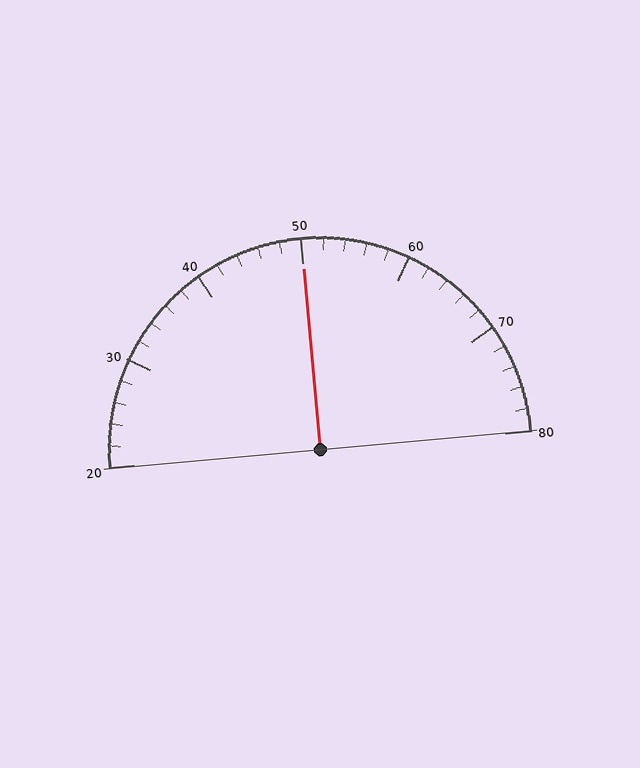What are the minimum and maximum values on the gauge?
The gauge ranges from 20 to 80.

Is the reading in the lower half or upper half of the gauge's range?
The reading is in the upper half of the range (20 to 80).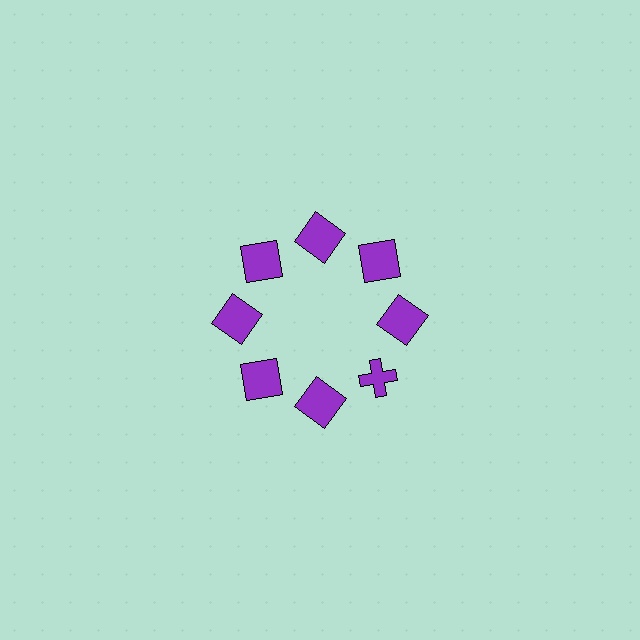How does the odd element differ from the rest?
It has a different shape: cross instead of square.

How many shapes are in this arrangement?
There are 8 shapes arranged in a ring pattern.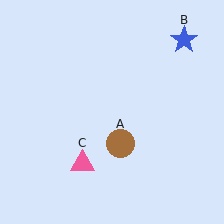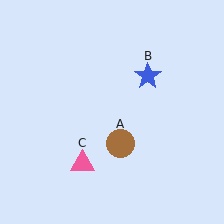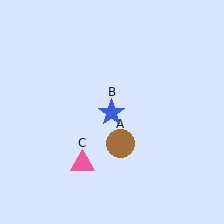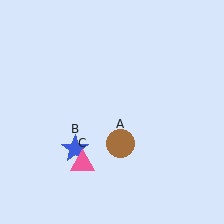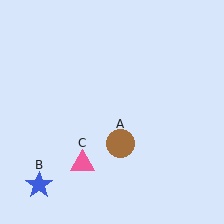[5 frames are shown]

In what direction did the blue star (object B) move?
The blue star (object B) moved down and to the left.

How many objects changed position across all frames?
1 object changed position: blue star (object B).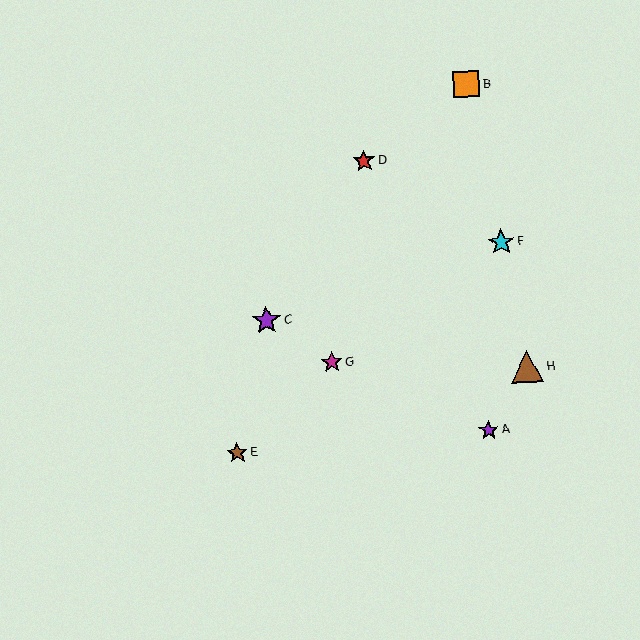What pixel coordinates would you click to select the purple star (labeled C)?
Click at (266, 320) to select the purple star C.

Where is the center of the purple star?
The center of the purple star is at (266, 320).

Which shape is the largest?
The brown triangle (labeled H) is the largest.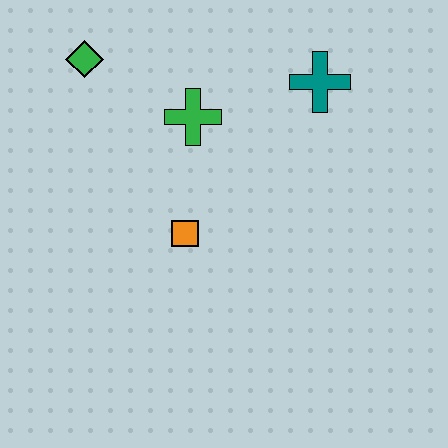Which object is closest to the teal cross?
The green cross is closest to the teal cross.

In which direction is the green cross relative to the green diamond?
The green cross is to the right of the green diamond.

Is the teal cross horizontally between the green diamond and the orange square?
No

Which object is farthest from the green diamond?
The teal cross is farthest from the green diamond.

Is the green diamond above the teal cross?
Yes